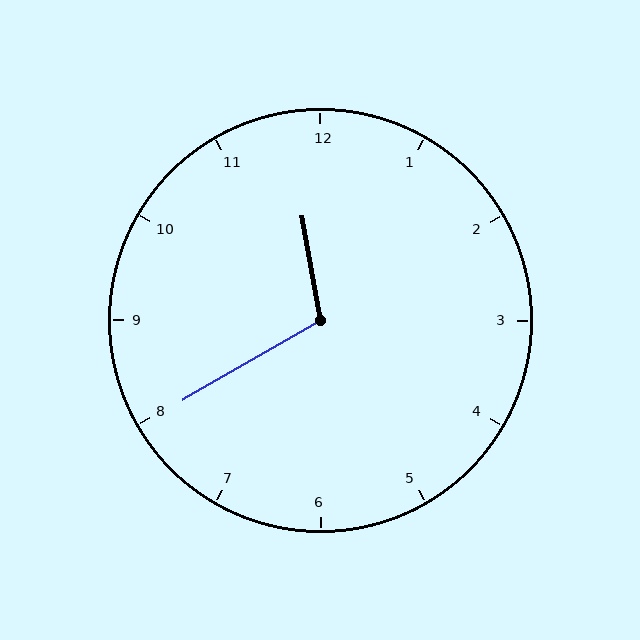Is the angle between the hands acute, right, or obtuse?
It is obtuse.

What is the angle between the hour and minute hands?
Approximately 110 degrees.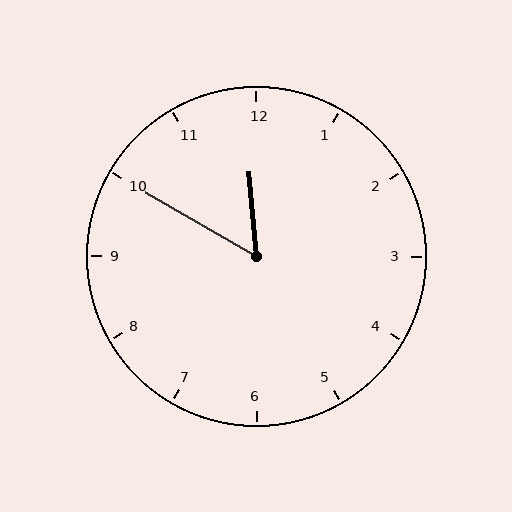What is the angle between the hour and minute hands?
Approximately 55 degrees.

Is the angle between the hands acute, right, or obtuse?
It is acute.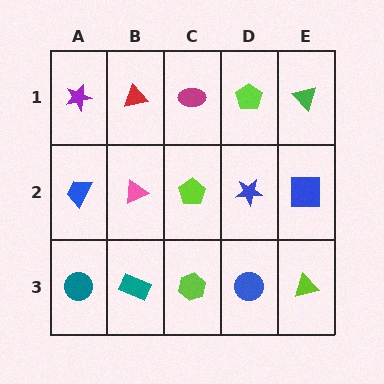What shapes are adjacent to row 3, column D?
A blue star (row 2, column D), a lime hexagon (row 3, column C), a lime triangle (row 3, column E).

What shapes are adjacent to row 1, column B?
A pink triangle (row 2, column B), a purple star (row 1, column A), a magenta ellipse (row 1, column C).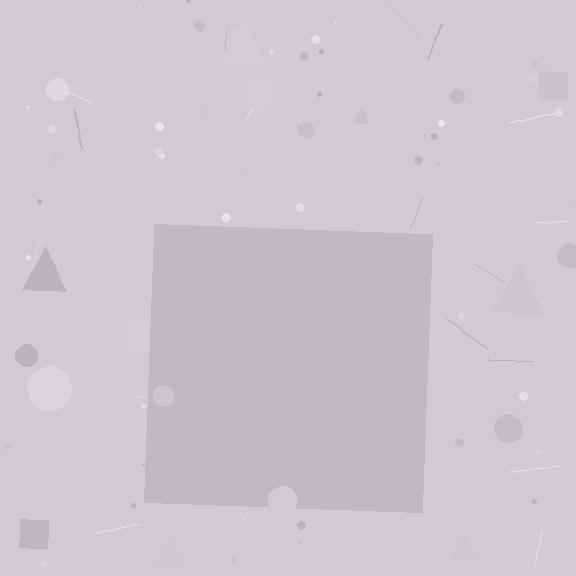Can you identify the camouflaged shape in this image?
The camouflaged shape is a square.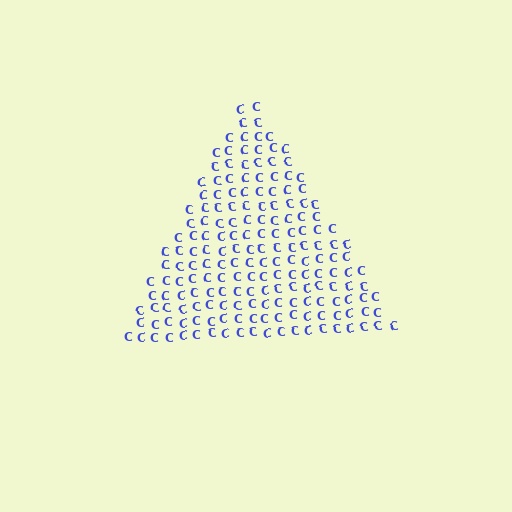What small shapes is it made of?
It is made of small letter C's.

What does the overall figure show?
The overall figure shows a triangle.